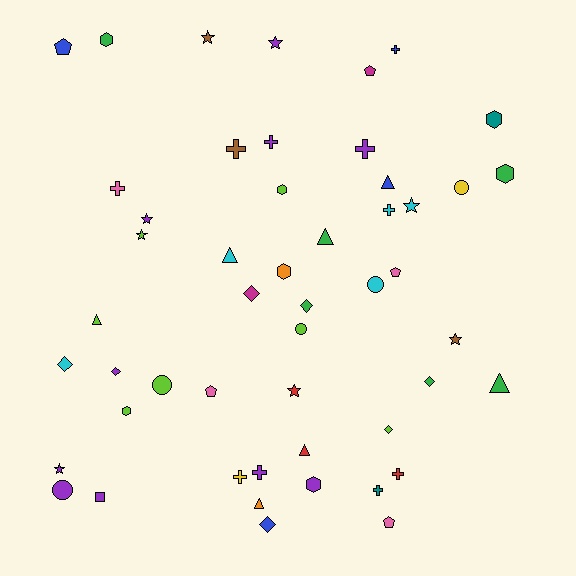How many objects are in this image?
There are 50 objects.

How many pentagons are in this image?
There are 5 pentagons.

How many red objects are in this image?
There are 3 red objects.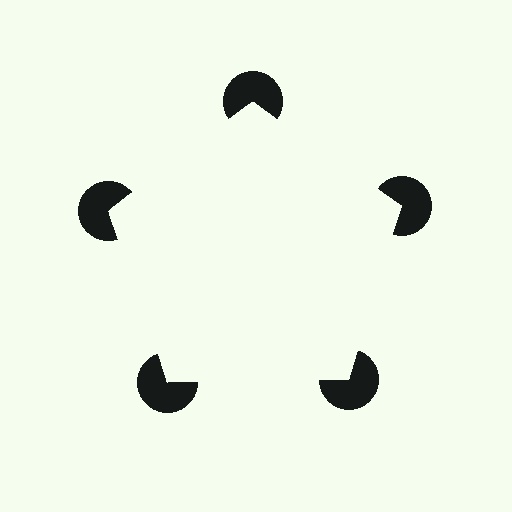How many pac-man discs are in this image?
There are 5 — one at each vertex of the illusory pentagon.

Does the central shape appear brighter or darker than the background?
It typically appears slightly brighter than the background, even though no actual brightness change is drawn.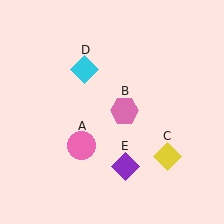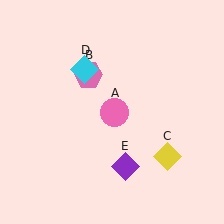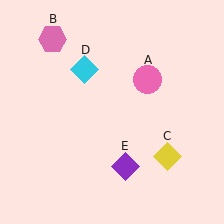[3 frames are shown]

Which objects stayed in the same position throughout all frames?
Yellow diamond (object C) and cyan diamond (object D) and purple diamond (object E) remained stationary.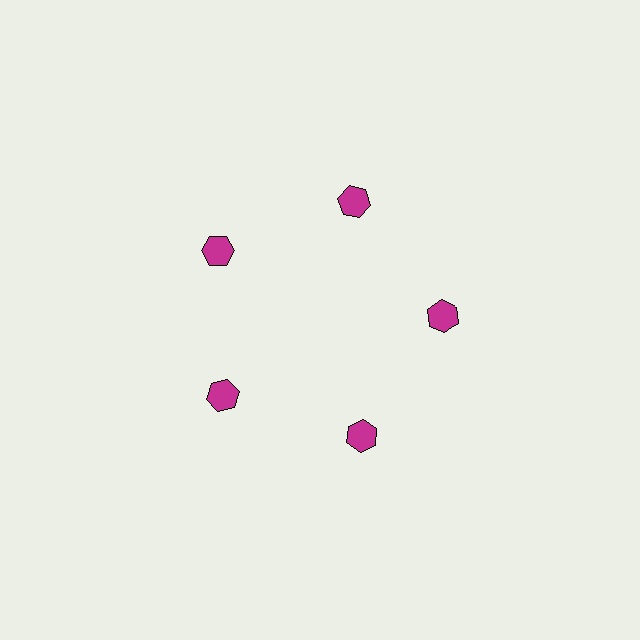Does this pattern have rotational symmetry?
Yes, this pattern has 5-fold rotational symmetry. It looks the same after rotating 72 degrees around the center.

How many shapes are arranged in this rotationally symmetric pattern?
There are 5 shapes, arranged in 5 groups of 1.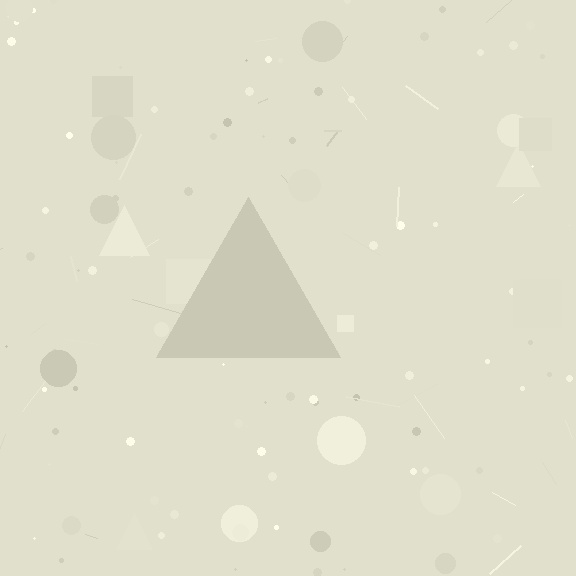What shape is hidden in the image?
A triangle is hidden in the image.